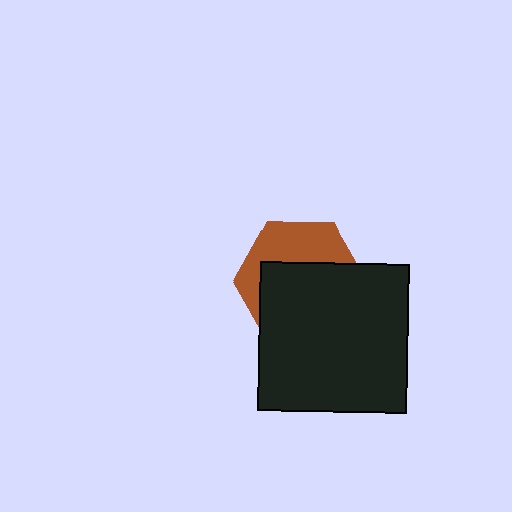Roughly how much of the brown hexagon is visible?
A small part of it is visible (roughly 39%).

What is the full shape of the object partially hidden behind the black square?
The partially hidden object is a brown hexagon.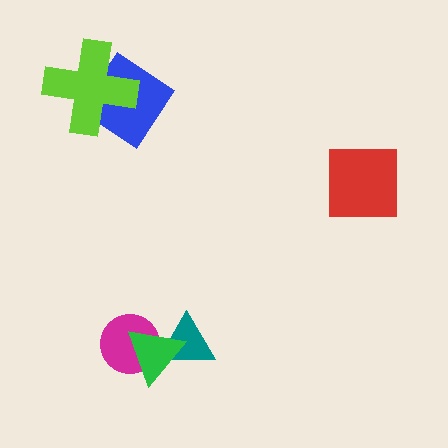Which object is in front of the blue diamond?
The lime cross is in front of the blue diamond.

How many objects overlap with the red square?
0 objects overlap with the red square.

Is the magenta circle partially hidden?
Yes, it is partially covered by another shape.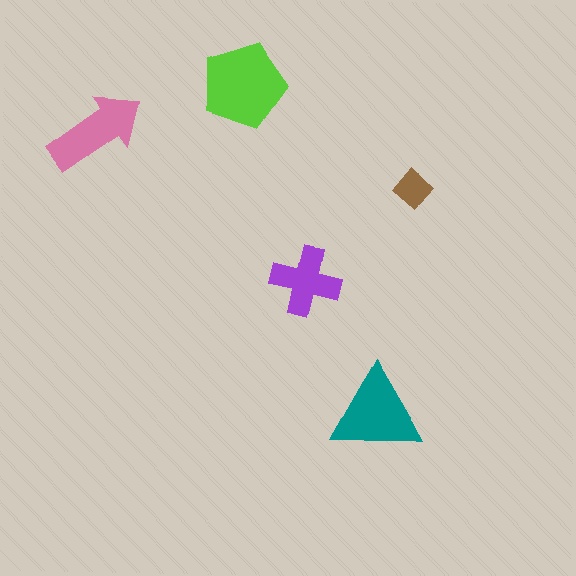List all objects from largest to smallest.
The lime pentagon, the teal triangle, the pink arrow, the purple cross, the brown diamond.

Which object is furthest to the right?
The brown diamond is rightmost.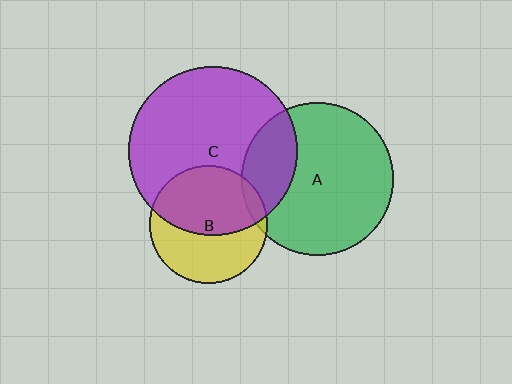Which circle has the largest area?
Circle C (purple).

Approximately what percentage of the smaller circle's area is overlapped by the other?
Approximately 5%.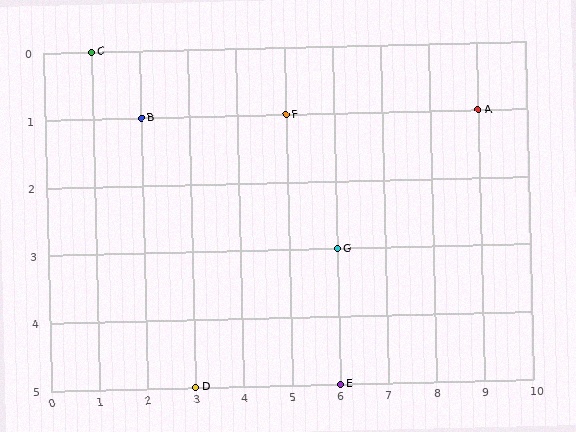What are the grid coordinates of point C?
Point C is at grid coordinates (1, 0).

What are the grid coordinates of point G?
Point G is at grid coordinates (6, 3).